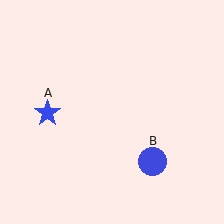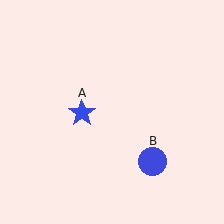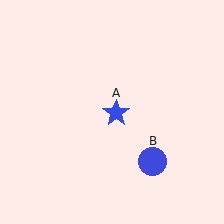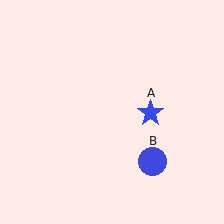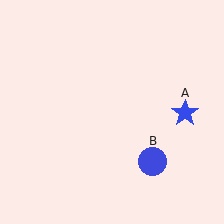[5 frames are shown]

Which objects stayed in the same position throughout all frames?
Blue circle (object B) remained stationary.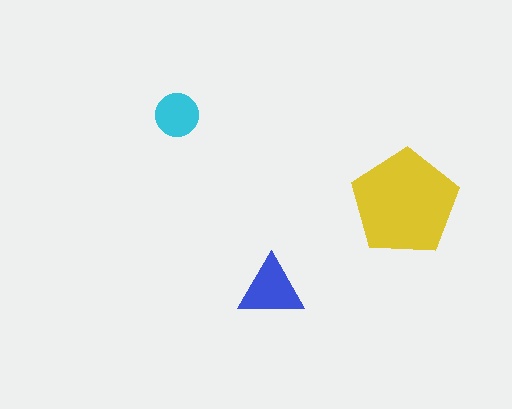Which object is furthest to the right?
The yellow pentagon is rightmost.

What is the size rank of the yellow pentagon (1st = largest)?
1st.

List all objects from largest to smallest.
The yellow pentagon, the blue triangle, the cyan circle.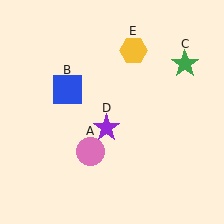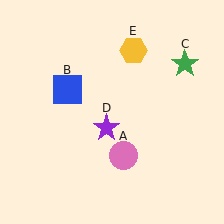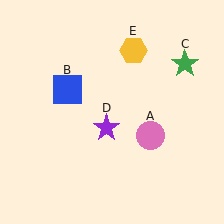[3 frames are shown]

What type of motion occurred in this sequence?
The pink circle (object A) rotated counterclockwise around the center of the scene.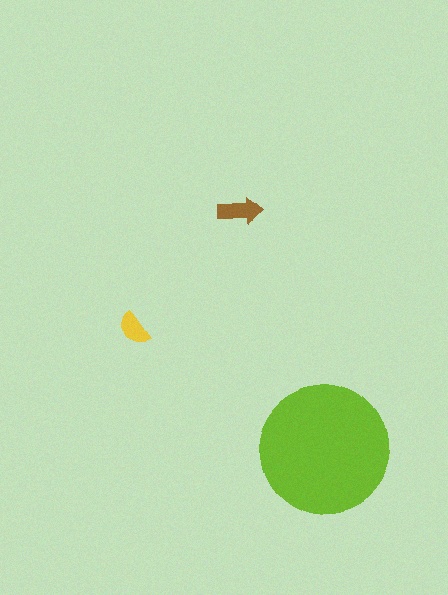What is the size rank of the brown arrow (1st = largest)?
2nd.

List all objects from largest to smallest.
The lime circle, the brown arrow, the yellow semicircle.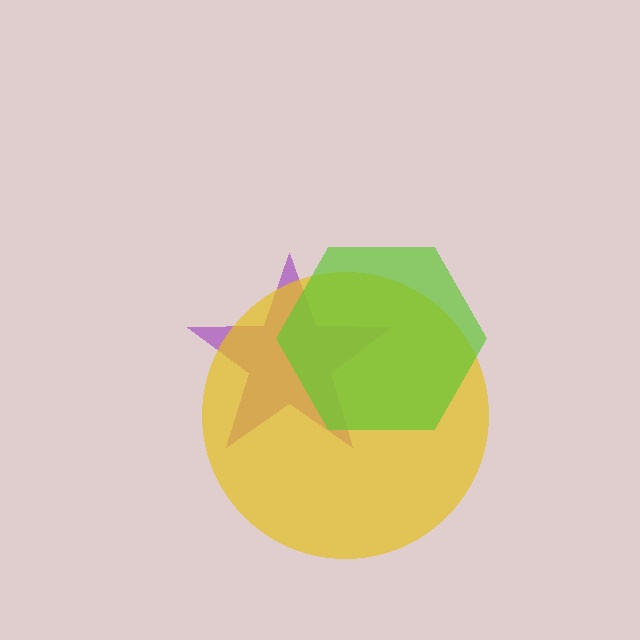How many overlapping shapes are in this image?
There are 3 overlapping shapes in the image.